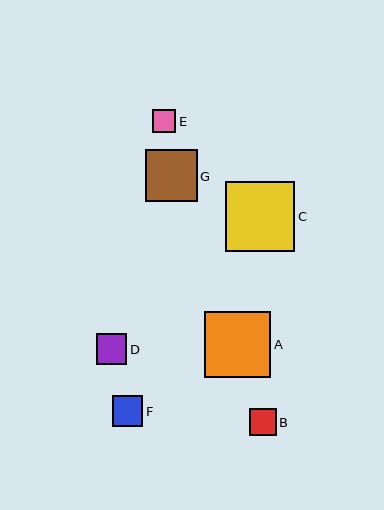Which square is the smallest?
Square E is the smallest with a size of approximately 23 pixels.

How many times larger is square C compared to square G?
Square C is approximately 1.3 times the size of square G.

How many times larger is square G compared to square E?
Square G is approximately 2.3 times the size of square E.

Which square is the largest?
Square C is the largest with a size of approximately 70 pixels.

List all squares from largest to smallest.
From largest to smallest: C, A, G, D, F, B, E.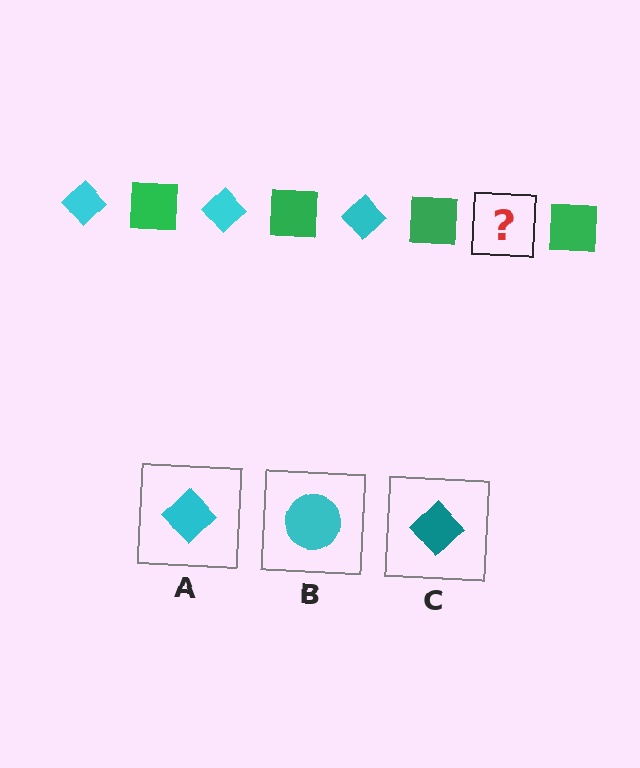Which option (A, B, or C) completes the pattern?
A.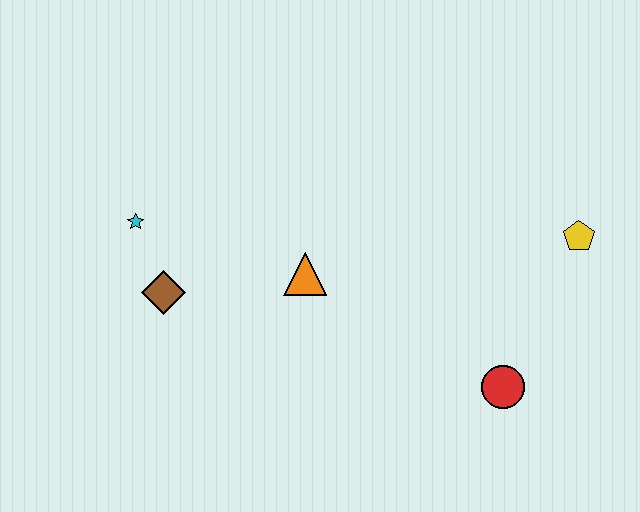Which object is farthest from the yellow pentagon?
The cyan star is farthest from the yellow pentagon.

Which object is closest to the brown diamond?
The cyan star is closest to the brown diamond.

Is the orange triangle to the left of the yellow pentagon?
Yes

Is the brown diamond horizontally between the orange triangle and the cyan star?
Yes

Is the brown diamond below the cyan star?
Yes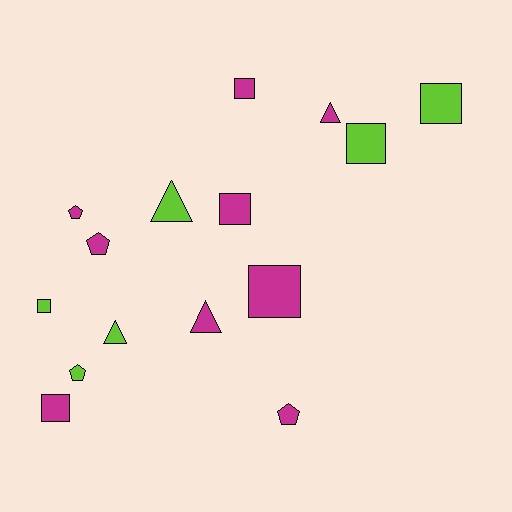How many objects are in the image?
There are 15 objects.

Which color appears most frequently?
Magenta, with 9 objects.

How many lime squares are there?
There are 3 lime squares.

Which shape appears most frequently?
Square, with 7 objects.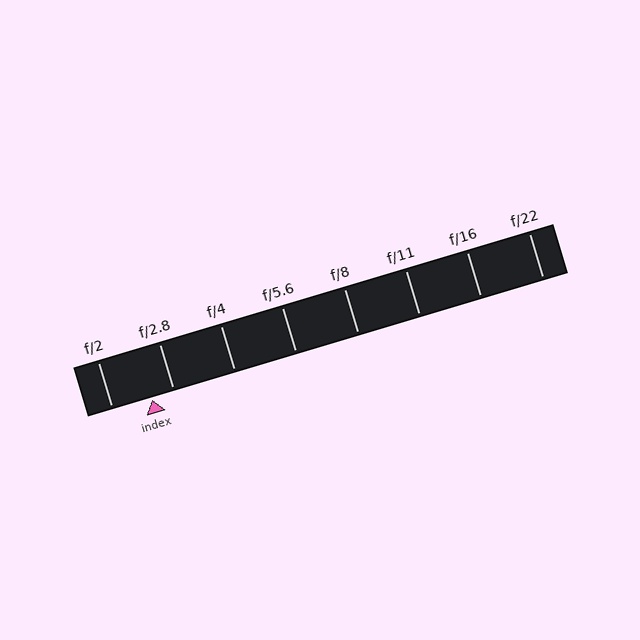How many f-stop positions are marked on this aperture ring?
There are 8 f-stop positions marked.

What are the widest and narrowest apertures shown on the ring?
The widest aperture shown is f/2 and the narrowest is f/22.